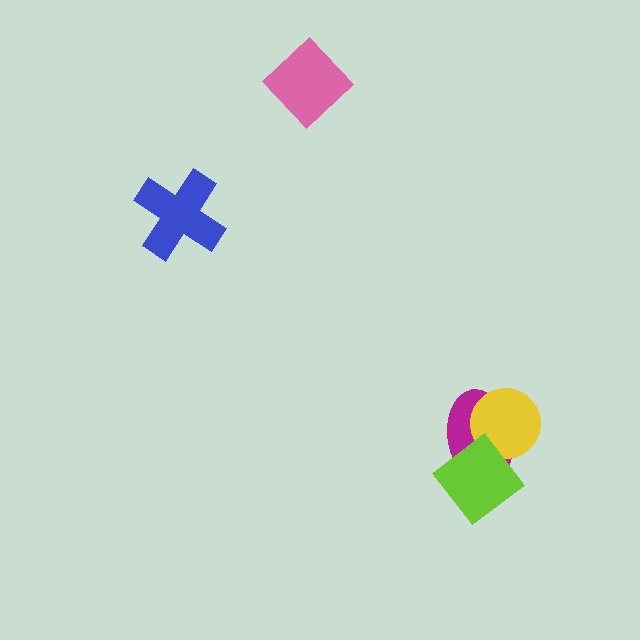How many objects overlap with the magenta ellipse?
2 objects overlap with the magenta ellipse.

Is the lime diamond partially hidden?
No, no other shape covers it.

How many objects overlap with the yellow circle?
2 objects overlap with the yellow circle.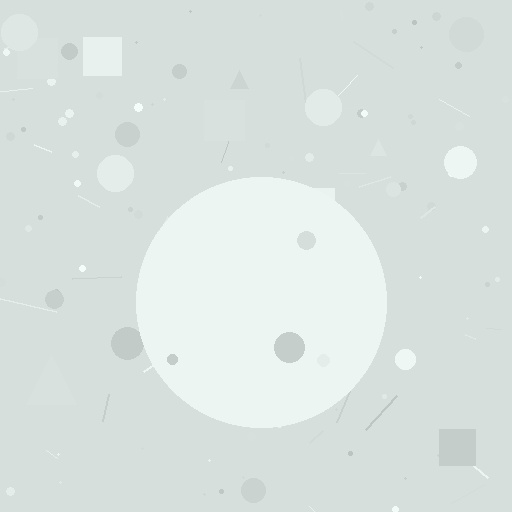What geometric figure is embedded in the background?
A circle is embedded in the background.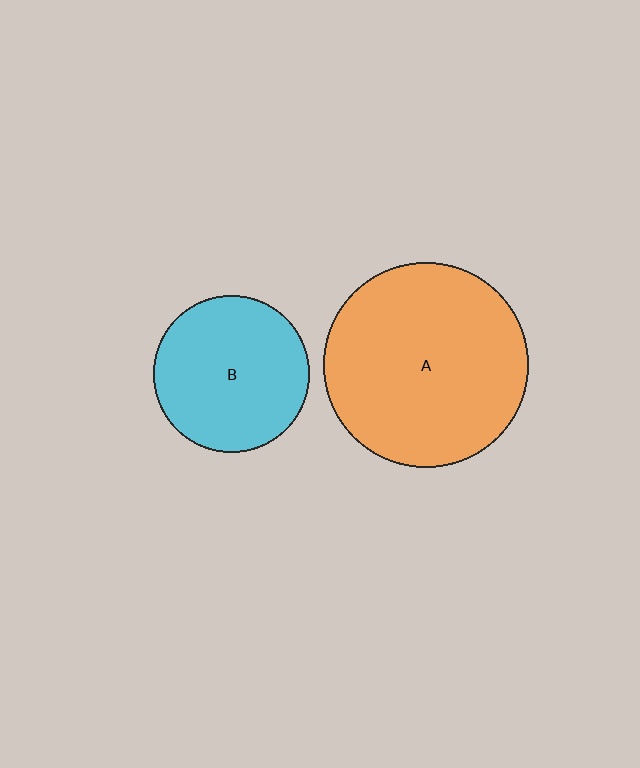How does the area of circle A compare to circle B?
Approximately 1.7 times.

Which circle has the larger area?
Circle A (orange).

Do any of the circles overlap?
No, none of the circles overlap.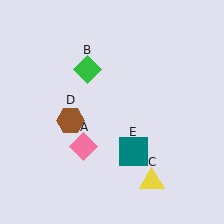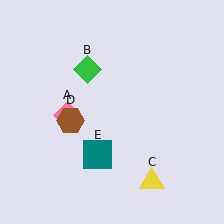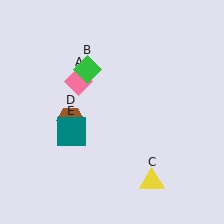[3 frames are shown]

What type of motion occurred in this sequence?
The pink diamond (object A), teal square (object E) rotated clockwise around the center of the scene.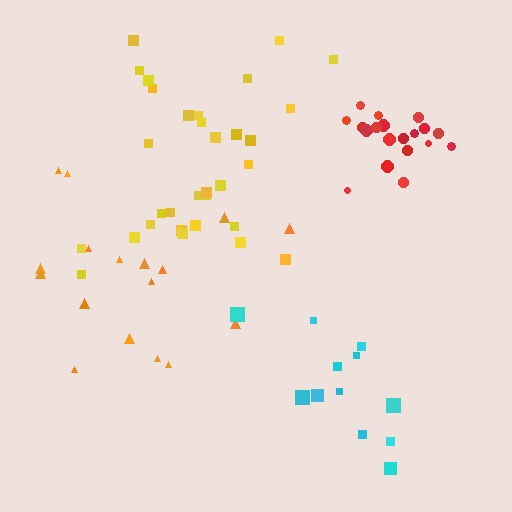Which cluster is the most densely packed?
Red.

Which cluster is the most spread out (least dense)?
Cyan.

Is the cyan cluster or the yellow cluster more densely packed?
Yellow.